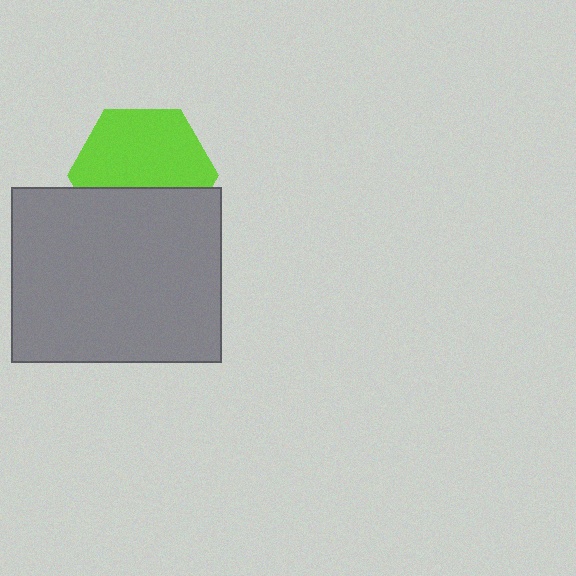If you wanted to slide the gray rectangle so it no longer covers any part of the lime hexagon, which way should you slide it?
Slide it down — that is the most direct way to separate the two shapes.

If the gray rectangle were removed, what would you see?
You would see the complete lime hexagon.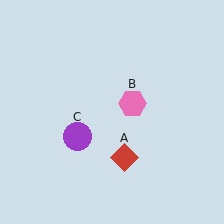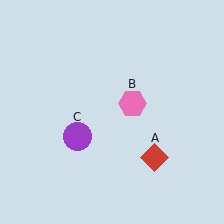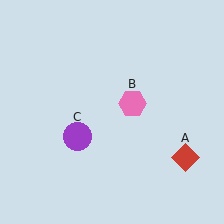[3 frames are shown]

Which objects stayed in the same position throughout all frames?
Pink hexagon (object B) and purple circle (object C) remained stationary.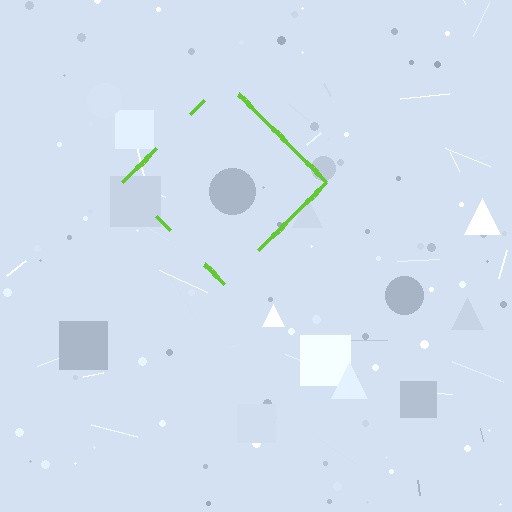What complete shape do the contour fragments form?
The contour fragments form a diamond.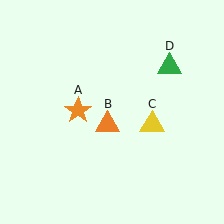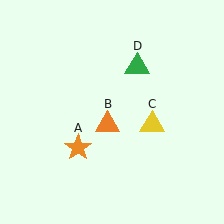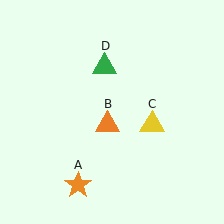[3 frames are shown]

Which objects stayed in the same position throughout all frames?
Orange triangle (object B) and yellow triangle (object C) remained stationary.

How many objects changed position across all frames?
2 objects changed position: orange star (object A), green triangle (object D).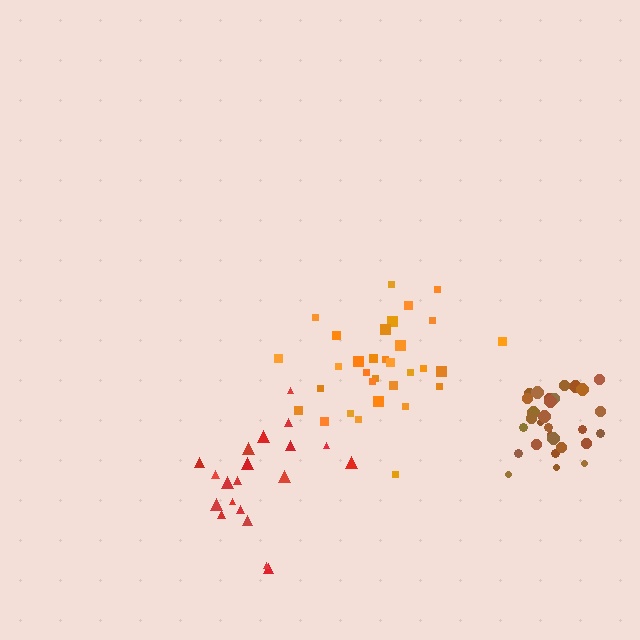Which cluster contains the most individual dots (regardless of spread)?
Orange (32).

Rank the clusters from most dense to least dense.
brown, orange, red.